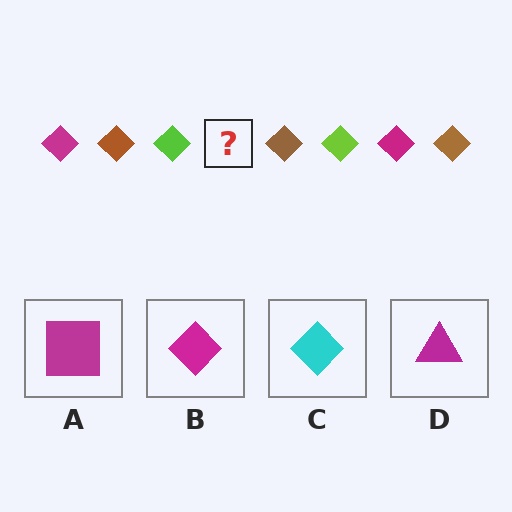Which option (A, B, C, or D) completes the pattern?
B.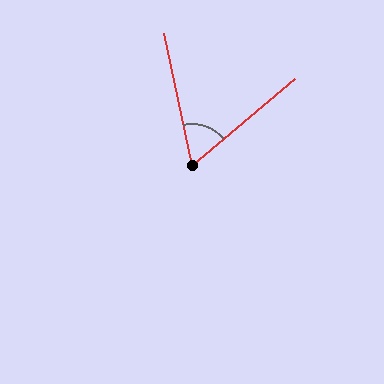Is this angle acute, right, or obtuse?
It is acute.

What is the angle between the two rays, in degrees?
Approximately 62 degrees.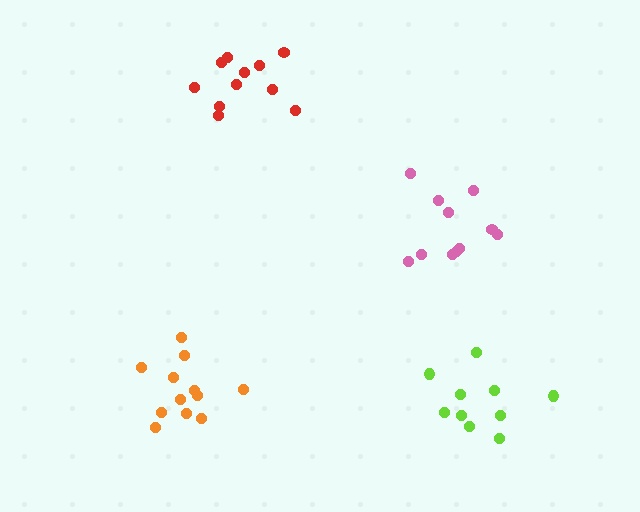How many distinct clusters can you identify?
There are 4 distinct clusters.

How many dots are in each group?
Group 1: 11 dots, Group 2: 12 dots, Group 3: 11 dots, Group 4: 10 dots (44 total).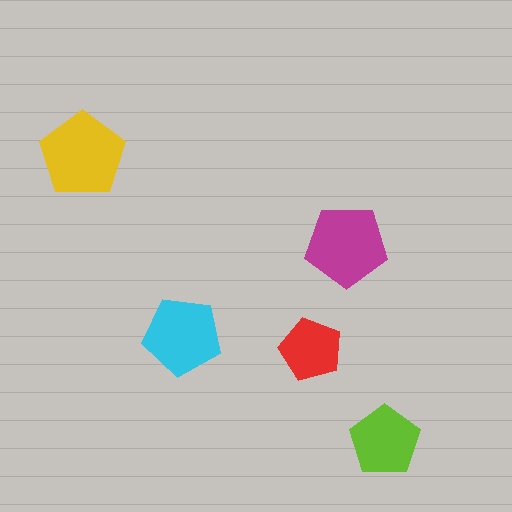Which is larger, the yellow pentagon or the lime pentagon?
The yellow one.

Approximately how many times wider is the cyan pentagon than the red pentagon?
About 1.5 times wider.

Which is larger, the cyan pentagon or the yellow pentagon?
The yellow one.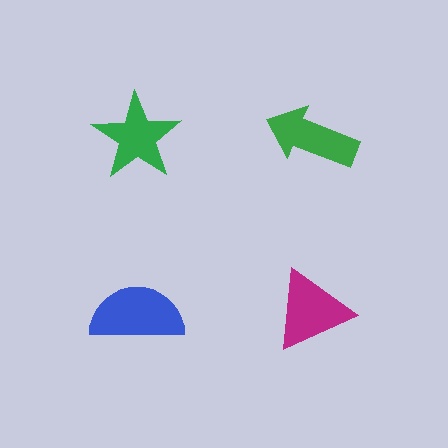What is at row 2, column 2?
A magenta triangle.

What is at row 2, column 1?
A blue semicircle.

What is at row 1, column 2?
A green arrow.